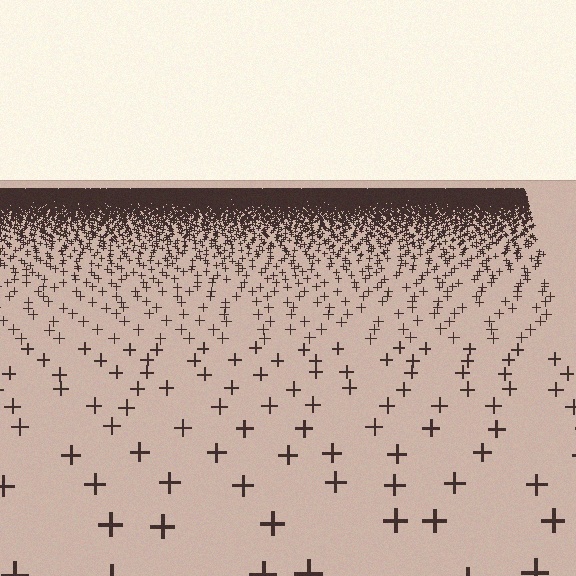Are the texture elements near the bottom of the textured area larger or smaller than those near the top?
Larger. Near the bottom, elements are closer to the viewer and appear at a bigger on-screen size.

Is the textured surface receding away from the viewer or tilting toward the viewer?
The surface is receding away from the viewer. Texture elements get smaller and denser toward the top.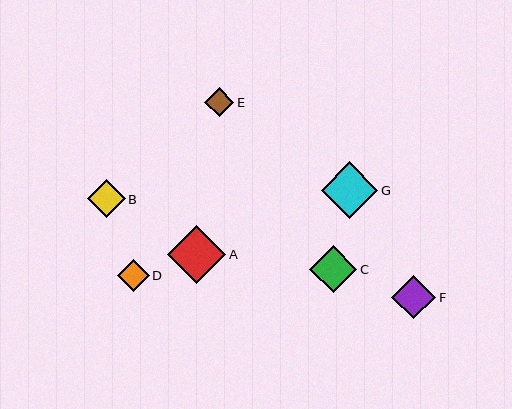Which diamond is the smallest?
Diamond E is the smallest with a size of approximately 29 pixels.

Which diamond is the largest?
Diamond A is the largest with a size of approximately 58 pixels.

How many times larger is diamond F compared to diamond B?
Diamond F is approximately 1.2 times the size of diamond B.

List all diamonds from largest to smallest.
From largest to smallest: A, G, C, F, B, D, E.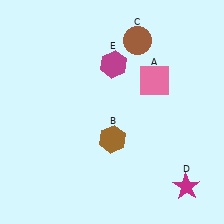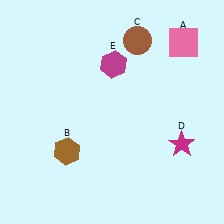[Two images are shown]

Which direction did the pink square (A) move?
The pink square (A) moved up.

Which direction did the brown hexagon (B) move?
The brown hexagon (B) moved left.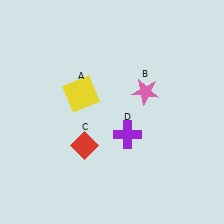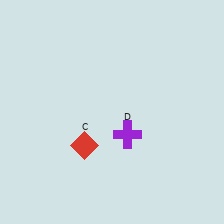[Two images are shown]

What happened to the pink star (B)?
The pink star (B) was removed in Image 2. It was in the top-right area of Image 1.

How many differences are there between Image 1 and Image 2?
There are 2 differences between the two images.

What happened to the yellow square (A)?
The yellow square (A) was removed in Image 2. It was in the top-left area of Image 1.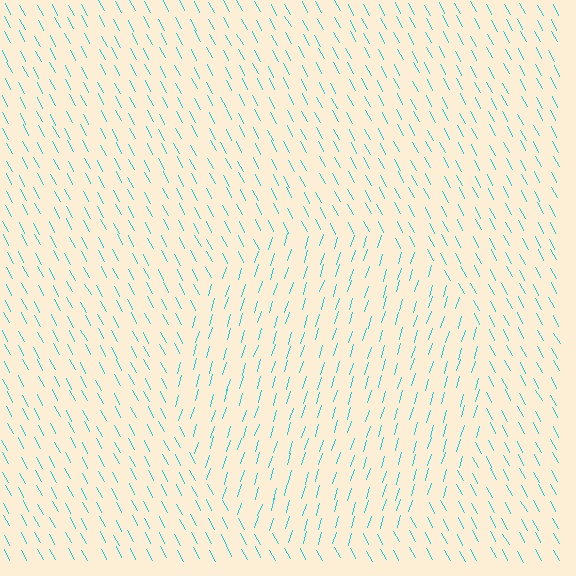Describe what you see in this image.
The image is filled with small cyan line segments. A circle region in the image has lines oriented differently from the surrounding lines, creating a visible texture boundary.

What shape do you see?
I see a circle.